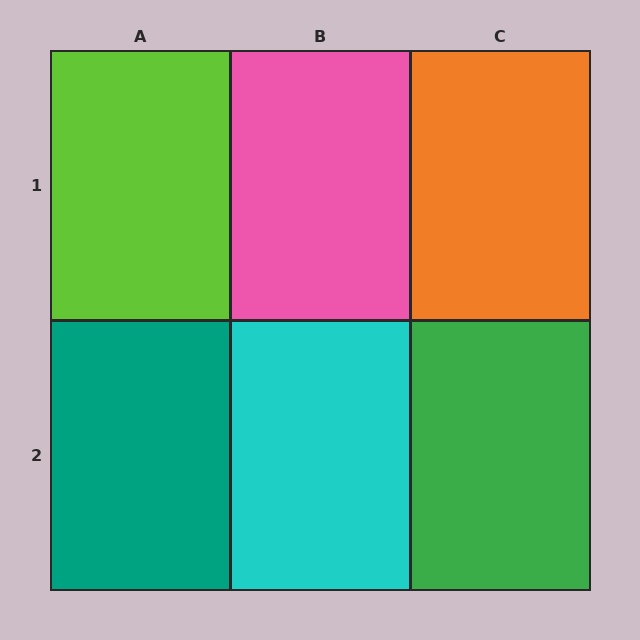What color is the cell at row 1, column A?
Lime.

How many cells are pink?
1 cell is pink.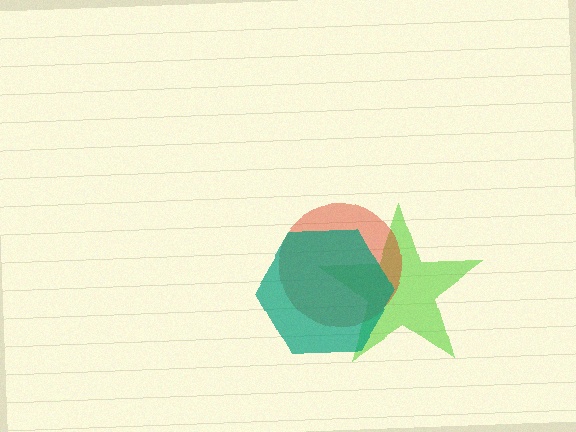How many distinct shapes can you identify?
There are 3 distinct shapes: a lime star, a red circle, a teal hexagon.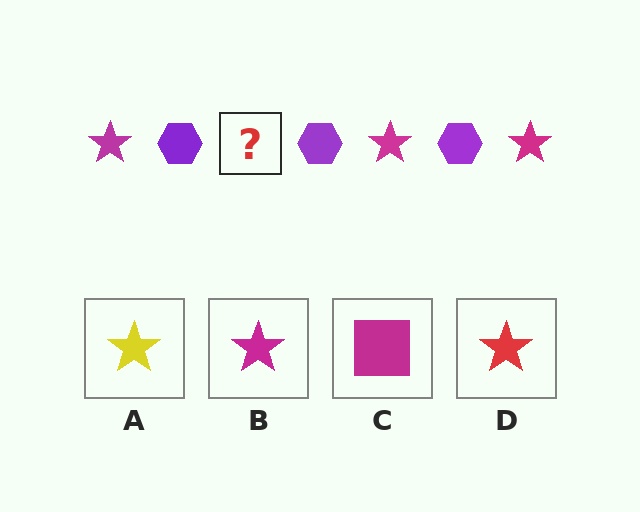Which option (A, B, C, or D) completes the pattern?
B.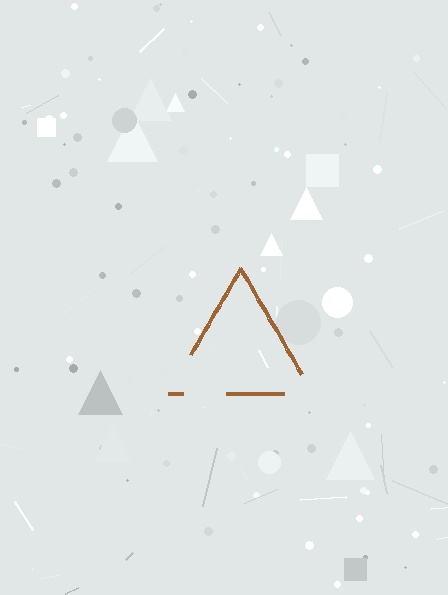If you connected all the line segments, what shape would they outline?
They would outline a triangle.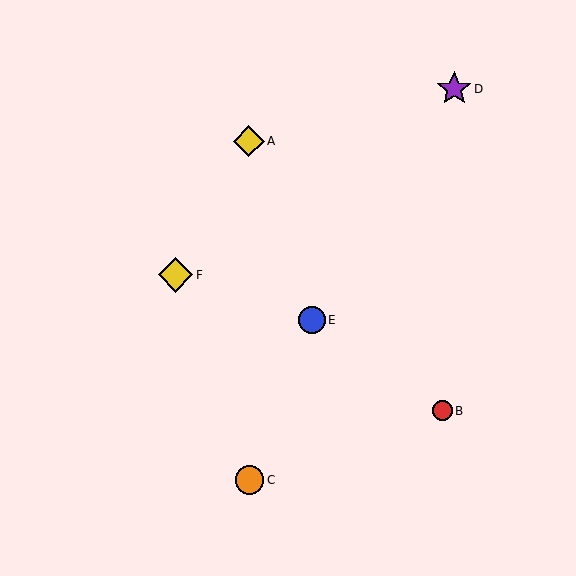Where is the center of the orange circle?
The center of the orange circle is at (249, 480).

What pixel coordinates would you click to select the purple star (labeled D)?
Click at (454, 89) to select the purple star D.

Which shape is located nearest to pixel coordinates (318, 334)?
The blue circle (labeled E) at (312, 320) is nearest to that location.